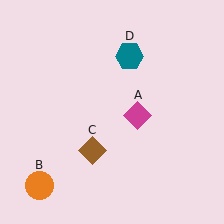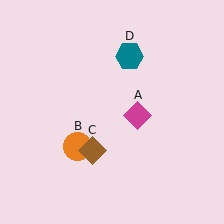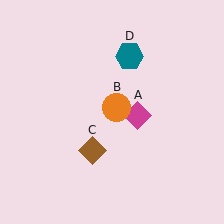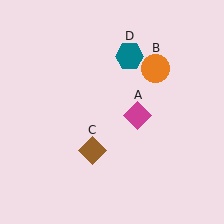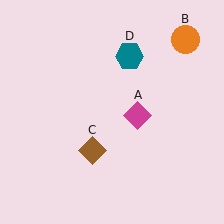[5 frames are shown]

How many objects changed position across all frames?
1 object changed position: orange circle (object B).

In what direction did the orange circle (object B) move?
The orange circle (object B) moved up and to the right.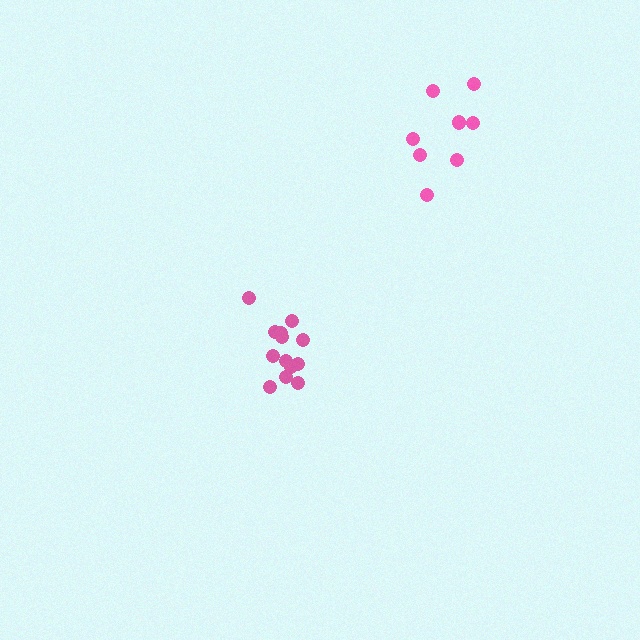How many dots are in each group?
Group 1: 8 dots, Group 2: 13 dots (21 total).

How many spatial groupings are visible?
There are 2 spatial groupings.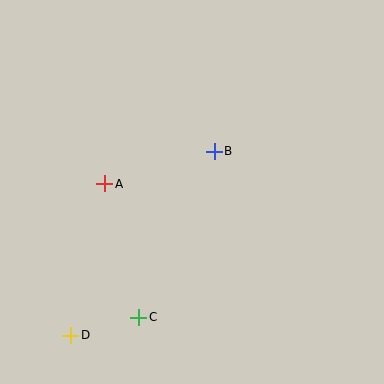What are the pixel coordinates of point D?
Point D is at (71, 335).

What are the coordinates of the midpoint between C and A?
The midpoint between C and A is at (122, 250).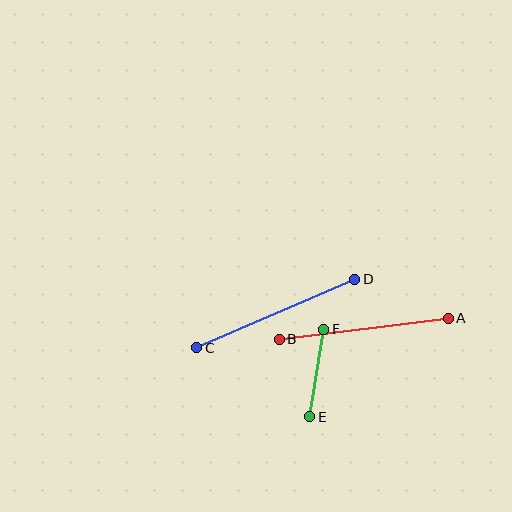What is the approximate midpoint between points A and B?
The midpoint is at approximately (364, 329) pixels.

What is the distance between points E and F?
The distance is approximately 89 pixels.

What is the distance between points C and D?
The distance is approximately 172 pixels.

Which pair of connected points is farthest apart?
Points C and D are farthest apart.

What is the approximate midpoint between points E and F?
The midpoint is at approximately (317, 373) pixels.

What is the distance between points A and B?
The distance is approximately 170 pixels.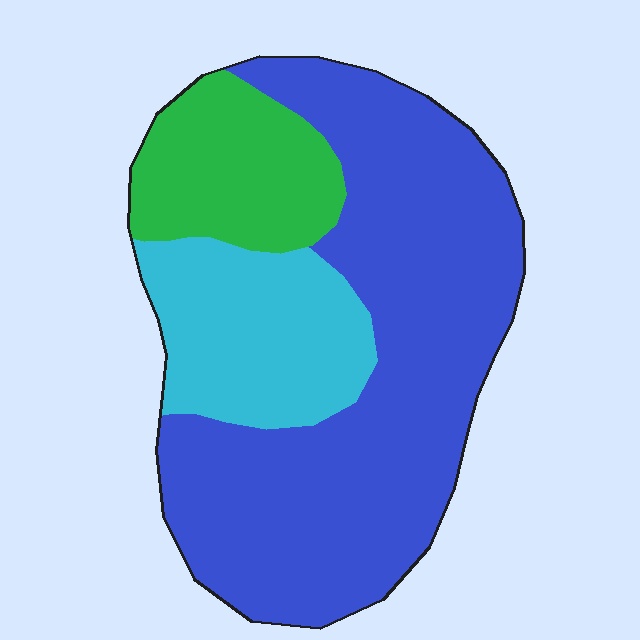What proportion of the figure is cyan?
Cyan takes up about one fifth (1/5) of the figure.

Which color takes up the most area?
Blue, at roughly 60%.